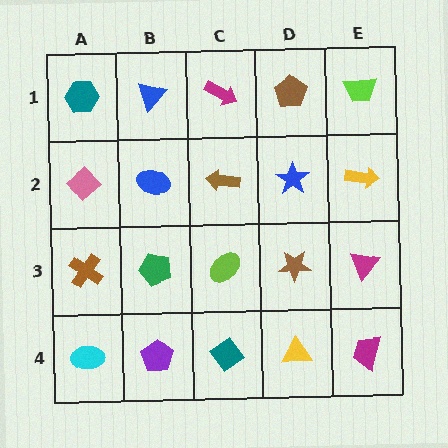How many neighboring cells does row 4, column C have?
3.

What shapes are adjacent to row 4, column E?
A magenta triangle (row 3, column E), a yellow triangle (row 4, column D).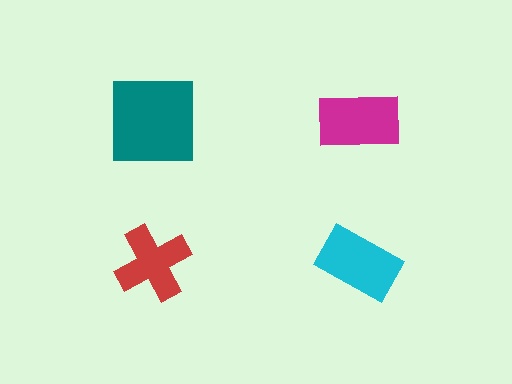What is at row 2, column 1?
A red cross.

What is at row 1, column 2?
A magenta rectangle.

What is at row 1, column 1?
A teal square.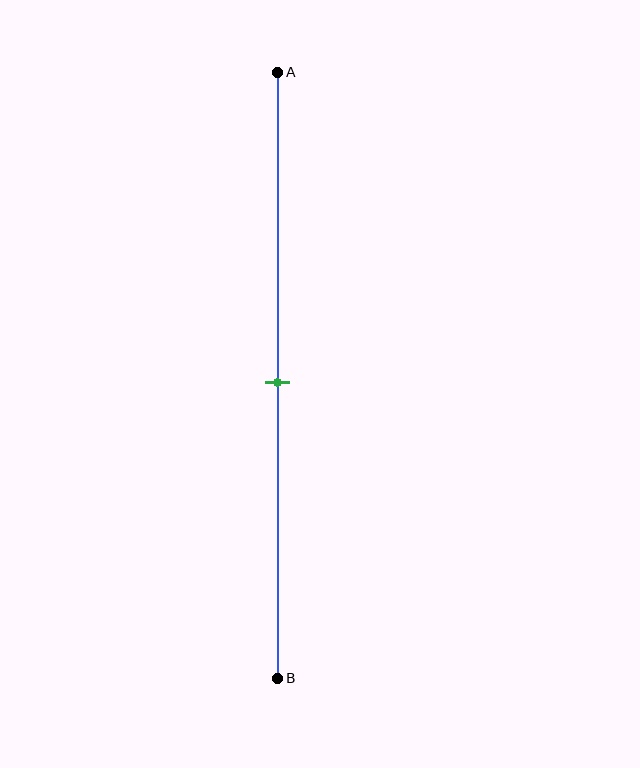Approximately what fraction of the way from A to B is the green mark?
The green mark is approximately 50% of the way from A to B.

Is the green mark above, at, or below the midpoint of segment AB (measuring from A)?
The green mark is approximately at the midpoint of segment AB.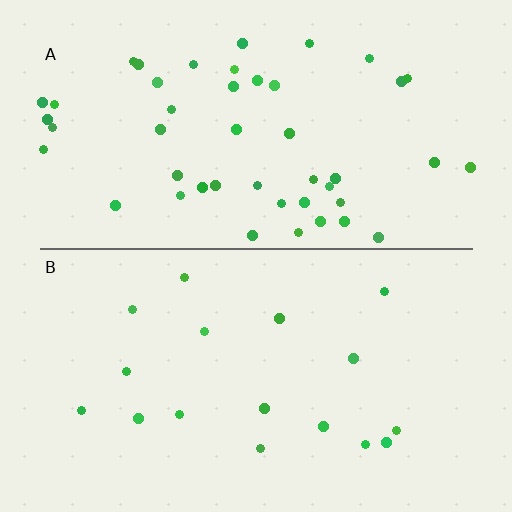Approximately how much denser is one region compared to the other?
Approximately 2.8× — region A over region B.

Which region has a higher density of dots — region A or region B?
A (the top).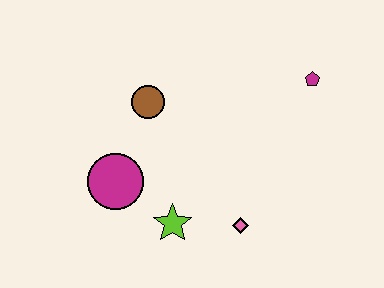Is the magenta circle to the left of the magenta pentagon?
Yes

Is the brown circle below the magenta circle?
No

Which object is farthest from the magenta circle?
The magenta pentagon is farthest from the magenta circle.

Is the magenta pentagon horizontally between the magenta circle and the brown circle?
No